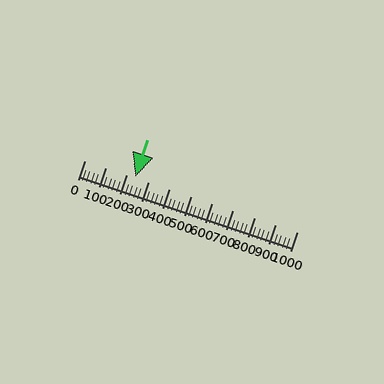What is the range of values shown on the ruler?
The ruler shows values from 0 to 1000.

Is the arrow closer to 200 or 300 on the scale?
The arrow is closer to 200.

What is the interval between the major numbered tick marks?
The major tick marks are spaced 100 units apart.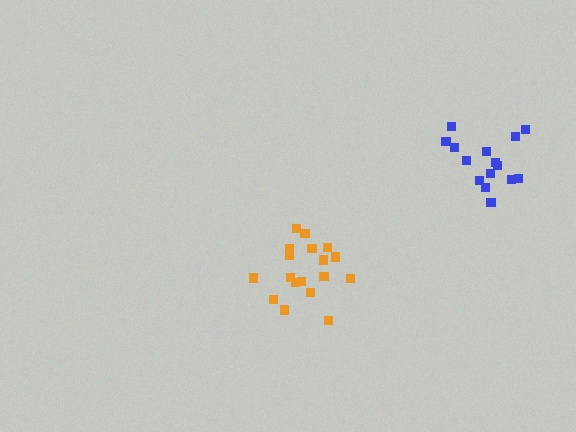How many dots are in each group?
Group 1: 15 dots, Group 2: 18 dots (33 total).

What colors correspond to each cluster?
The clusters are colored: blue, orange.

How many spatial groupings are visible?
There are 2 spatial groupings.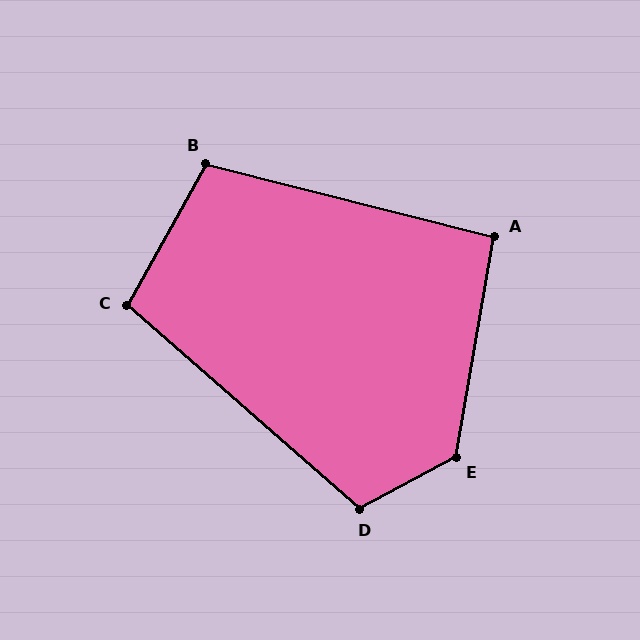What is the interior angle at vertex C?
Approximately 102 degrees (obtuse).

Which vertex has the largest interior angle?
E, at approximately 128 degrees.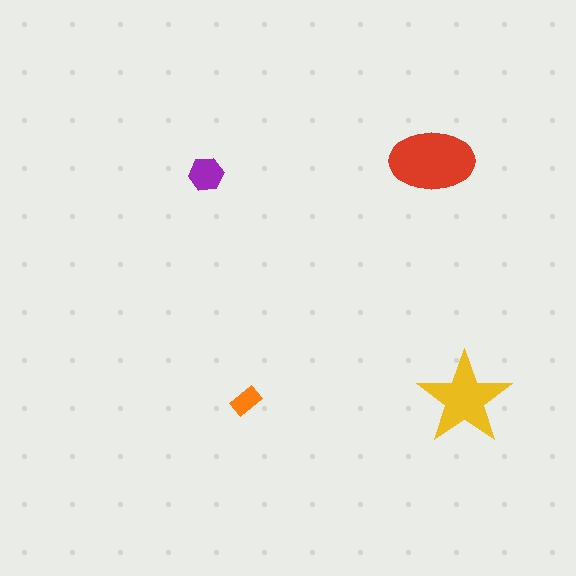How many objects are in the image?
There are 4 objects in the image.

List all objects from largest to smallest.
The red ellipse, the yellow star, the purple hexagon, the orange rectangle.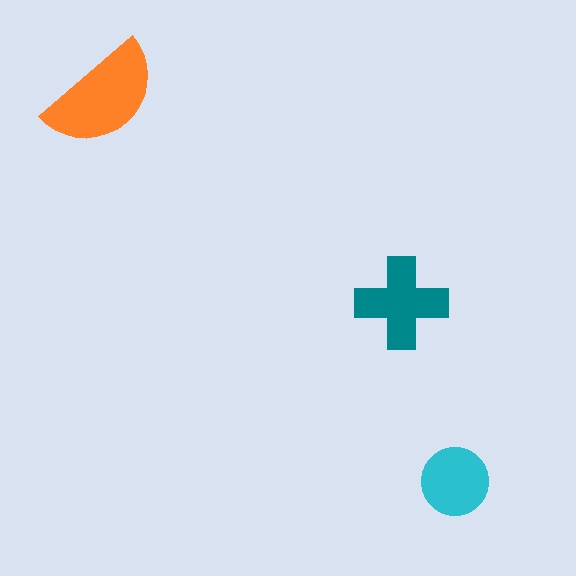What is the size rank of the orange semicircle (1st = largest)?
1st.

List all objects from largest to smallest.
The orange semicircle, the teal cross, the cyan circle.